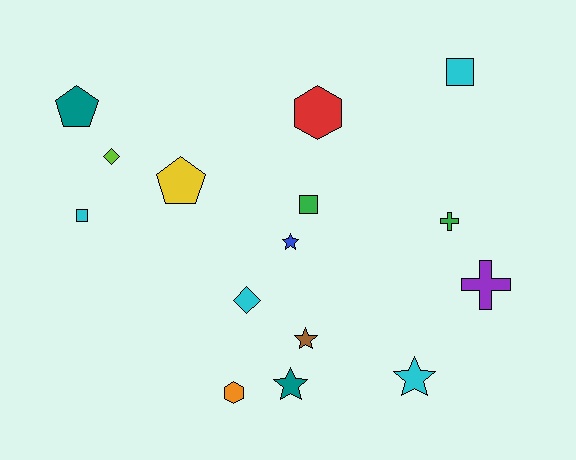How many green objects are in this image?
There are 2 green objects.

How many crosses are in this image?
There are 2 crosses.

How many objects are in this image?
There are 15 objects.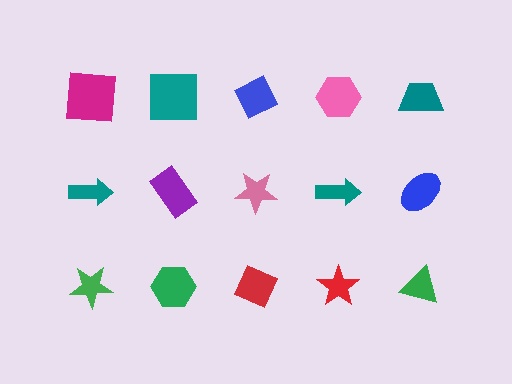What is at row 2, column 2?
A purple rectangle.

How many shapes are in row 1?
5 shapes.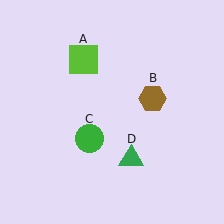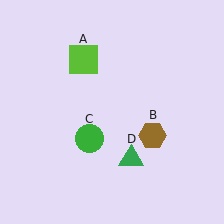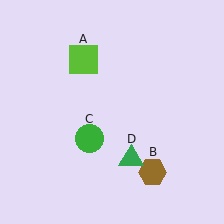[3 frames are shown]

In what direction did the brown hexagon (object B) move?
The brown hexagon (object B) moved down.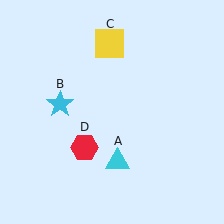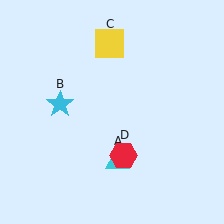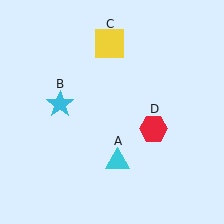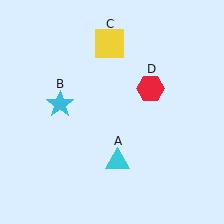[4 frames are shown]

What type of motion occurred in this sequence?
The red hexagon (object D) rotated counterclockwise around the center of the scene.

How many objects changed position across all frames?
1 object changed position: red hexagon (object D).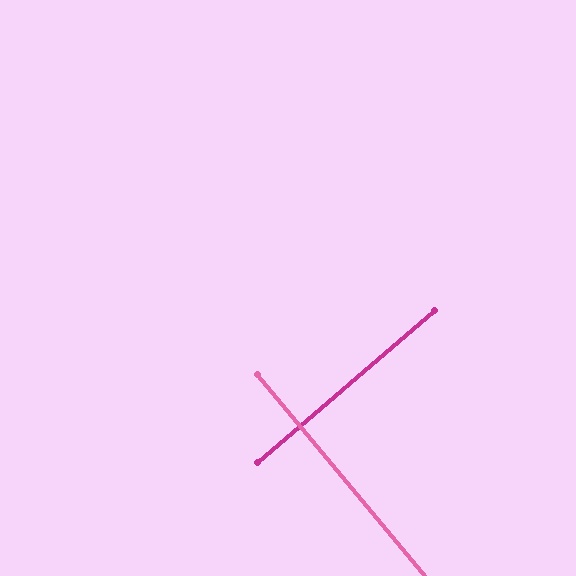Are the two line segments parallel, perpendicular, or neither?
Perpendicular — they meet at approximately 89°.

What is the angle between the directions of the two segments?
Approximately 89 degrees.